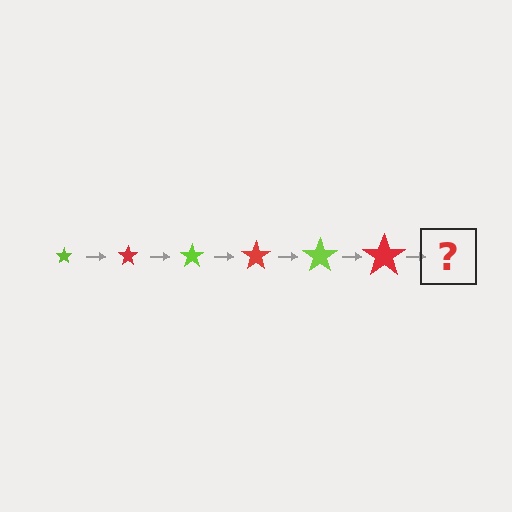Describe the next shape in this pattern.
It should be a lime star, larger than the previous one.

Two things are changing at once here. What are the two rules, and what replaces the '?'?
The two rules are that the star grows larger each step and the color cycles through lime and red. The '?' should be a lime star, larger than the previous one.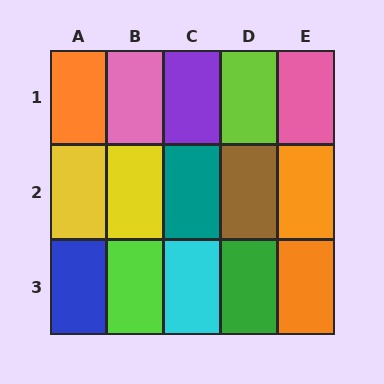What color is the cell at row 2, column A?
Yellow.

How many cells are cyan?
1 cell is cyan.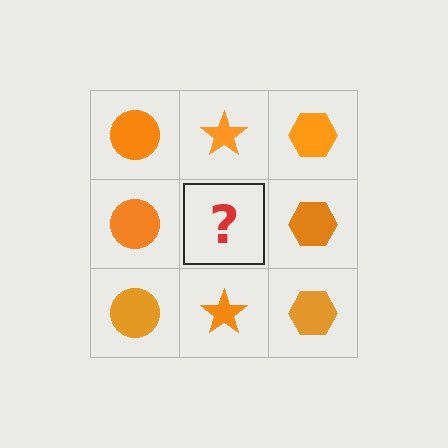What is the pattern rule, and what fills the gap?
The rule is that each column has a consistent shape. The gap should be filled with an orange star.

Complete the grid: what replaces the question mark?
The question mark should be replaced with an orange star.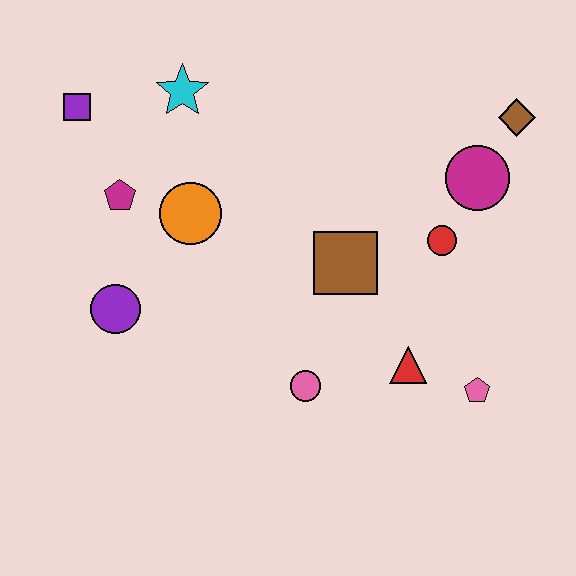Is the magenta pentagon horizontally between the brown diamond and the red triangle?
No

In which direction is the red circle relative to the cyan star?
The red circle is to the right of the cyan star.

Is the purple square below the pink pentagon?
No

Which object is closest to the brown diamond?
The magenta circle is closest to the brown diamond.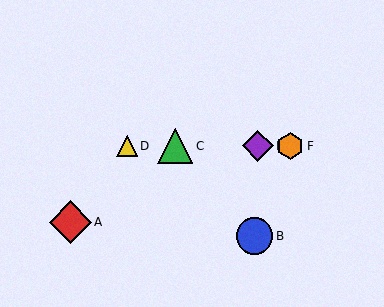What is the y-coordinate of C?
Object C is at y≈146.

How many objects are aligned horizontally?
4 objects (C, D, E, F) are aligned horizontally.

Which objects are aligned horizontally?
Objects C, D, E, F are aligned horizontally.